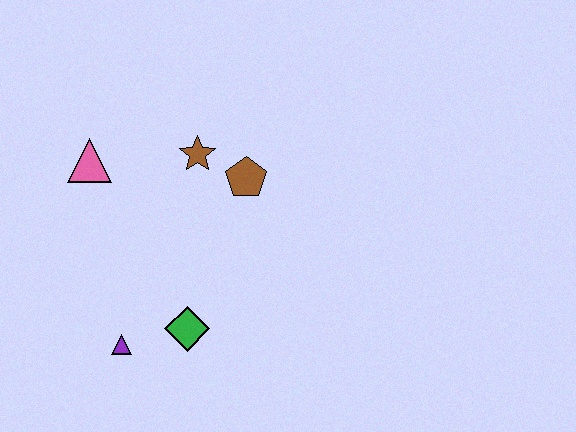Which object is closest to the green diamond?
The purple triangle is closest to the green diamond.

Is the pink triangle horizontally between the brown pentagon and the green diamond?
No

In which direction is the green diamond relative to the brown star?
The green diamond is below the brown star.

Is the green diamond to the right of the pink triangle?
Yes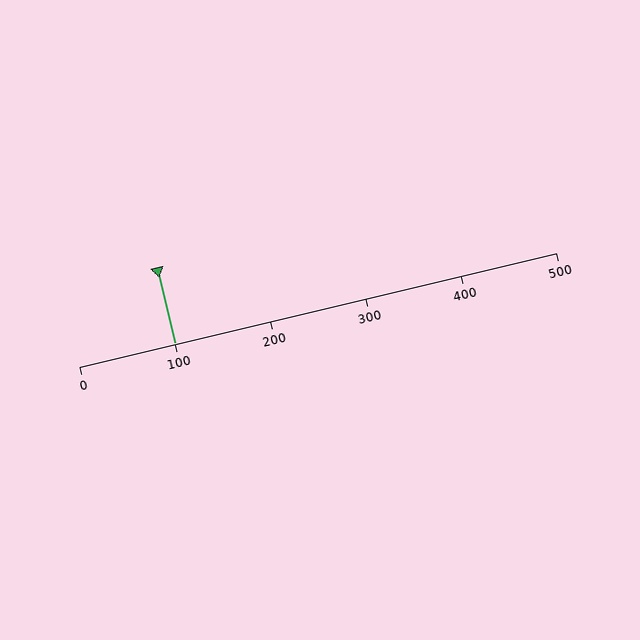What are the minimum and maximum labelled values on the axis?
The axis runs from 0 to 500.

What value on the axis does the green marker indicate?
The marker indicates approximately 100.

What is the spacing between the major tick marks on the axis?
The major ticks are spaced 100 apart.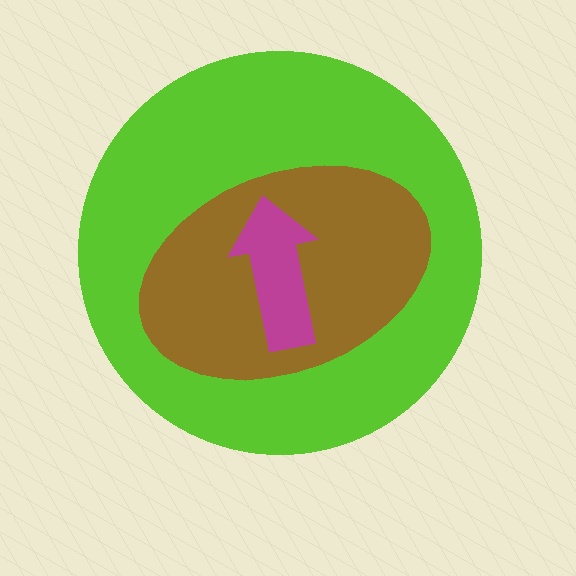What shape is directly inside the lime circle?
The brown ellipse.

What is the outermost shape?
The lime circle.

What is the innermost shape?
The magenta arrow.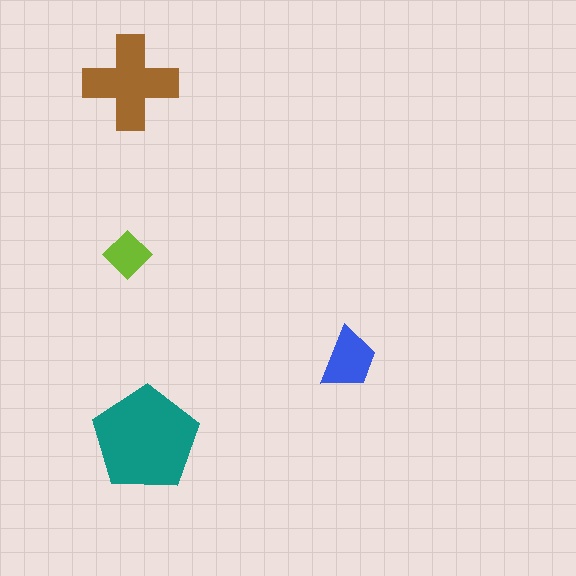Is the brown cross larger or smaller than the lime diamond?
Larger.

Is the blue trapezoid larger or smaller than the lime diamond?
Larger.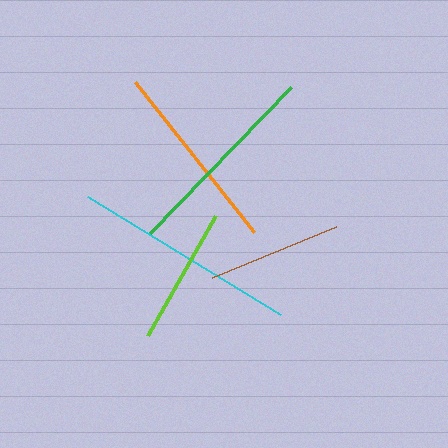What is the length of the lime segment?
The lime segment is approximately 138 pixels long.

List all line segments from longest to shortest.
From longest to shortest: cyan, green, orange, lime, brown.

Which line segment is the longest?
The cyan line is the longest at approximately 227 pixels.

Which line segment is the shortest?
The brown line is the shortest at approximately 134 pixels.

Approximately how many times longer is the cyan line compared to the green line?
The cyan line is approximately 1.1 times the length of the green line.